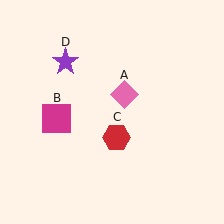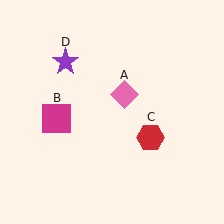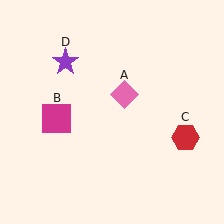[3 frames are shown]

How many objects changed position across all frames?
1 object changed position: red hexagon (object C).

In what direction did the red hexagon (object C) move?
The red hexagon (object C) moved right.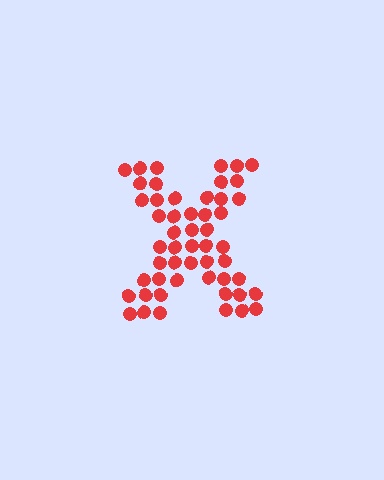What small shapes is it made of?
It is made of small circles.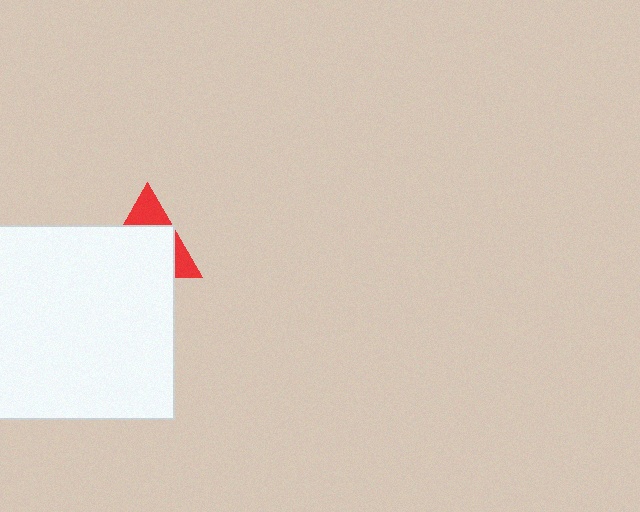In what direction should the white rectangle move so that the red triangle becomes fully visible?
The white rectangle should move down. That is the shortest direction to clear the overlap and leave the red triangle fully visible.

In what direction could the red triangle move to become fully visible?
The red triangle could move up. That would shift it out from behind the white rectangle entirely.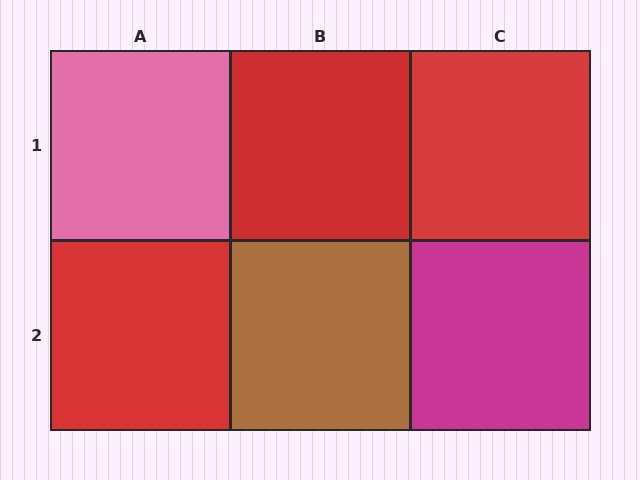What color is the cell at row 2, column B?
Brown.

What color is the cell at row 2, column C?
Magenta.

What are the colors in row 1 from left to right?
Pink, red, red.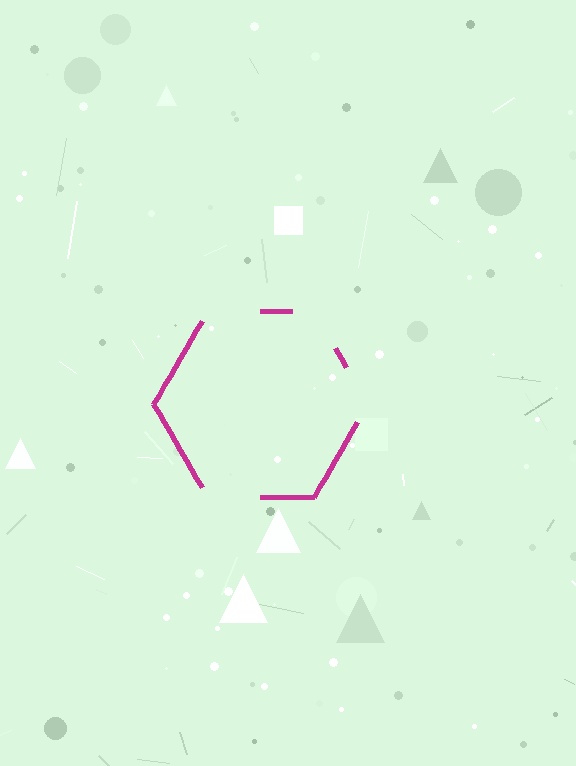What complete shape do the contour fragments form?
The contour fragments form a hexagon.